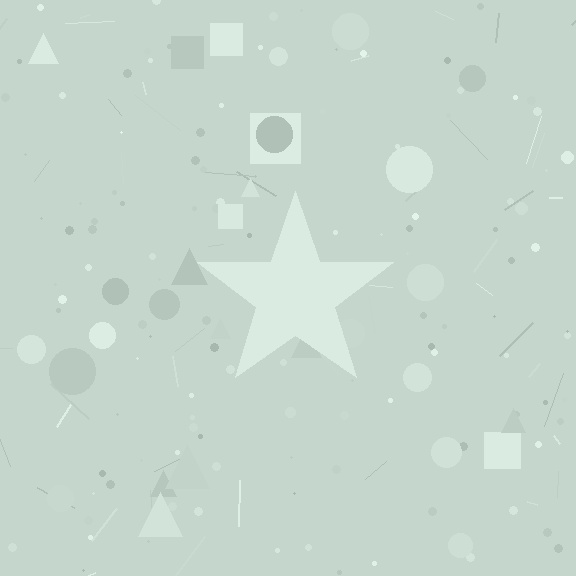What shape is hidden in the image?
A star is hidden in the image.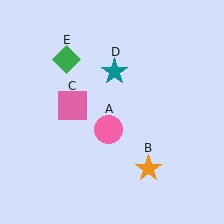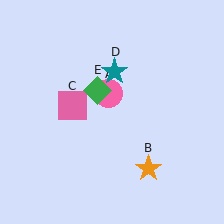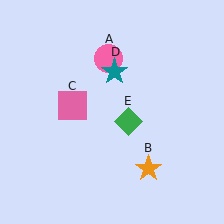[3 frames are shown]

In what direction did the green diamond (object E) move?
The green diamond (object E) moved down and to the right.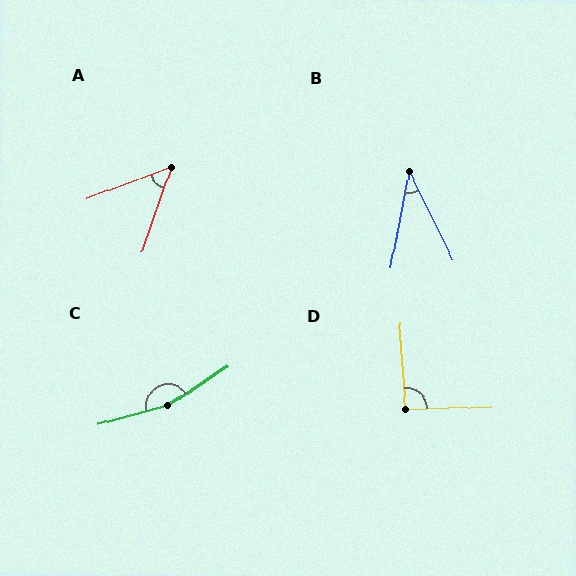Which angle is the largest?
C, at approximately 161 degrees.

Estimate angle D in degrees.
Approximately 92 degrees.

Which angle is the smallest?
B, at approximately 37 degrees.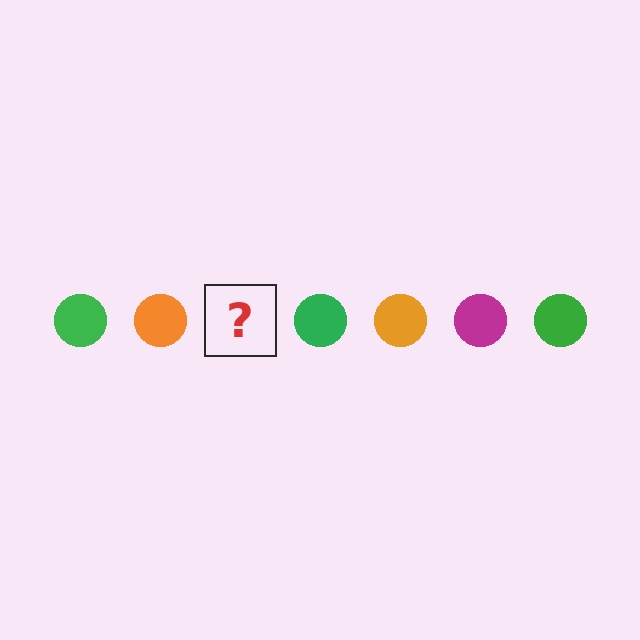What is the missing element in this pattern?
The missing element is a magenta circle.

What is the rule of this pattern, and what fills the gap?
The rule is that the pattern cycles through green, orange, magenta circles. The gap should be filled with a magenta circle.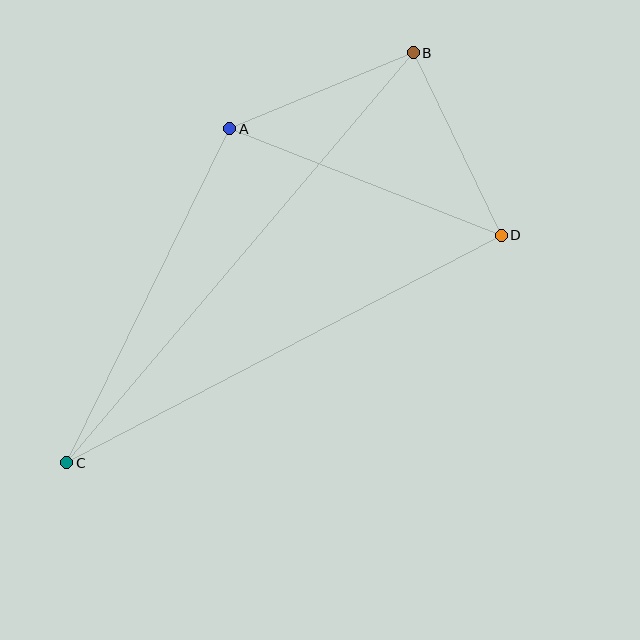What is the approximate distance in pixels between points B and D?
The distance between B and D is approximately 203 pixels.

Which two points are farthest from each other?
Points B and C are farthest from each other.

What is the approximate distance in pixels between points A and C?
The distance between A and C is approximately 371 pixels.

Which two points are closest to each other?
Points A and B are closest to each other.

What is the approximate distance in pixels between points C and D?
The distance between C and D is approximately 490 pixels.